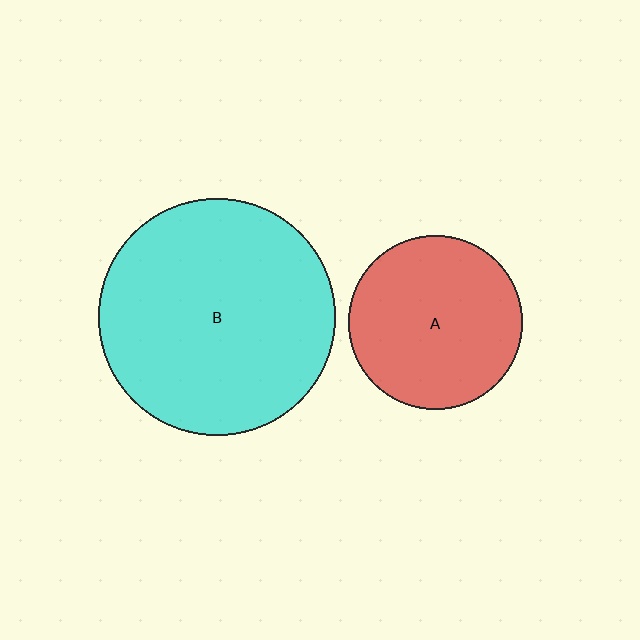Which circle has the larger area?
Circle B (cyan).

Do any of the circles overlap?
No, none of the circles overlap.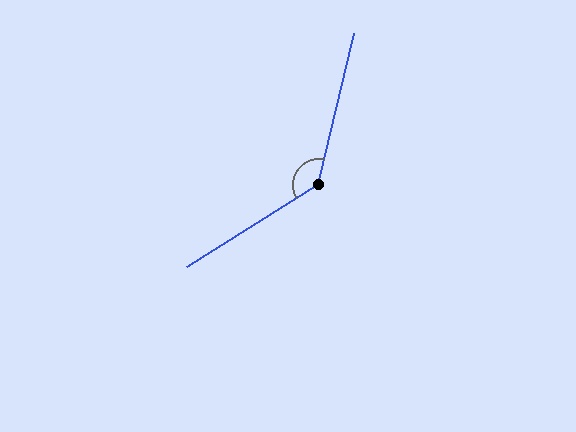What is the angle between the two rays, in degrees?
Approximately 135 degrees.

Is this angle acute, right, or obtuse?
It is obtuse.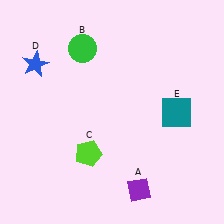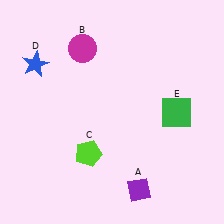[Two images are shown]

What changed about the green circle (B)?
In Image 1, B is green. In Image 2, it changed to magenta.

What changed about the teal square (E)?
In Image 1, E is teal. In Image 2, it changed to green.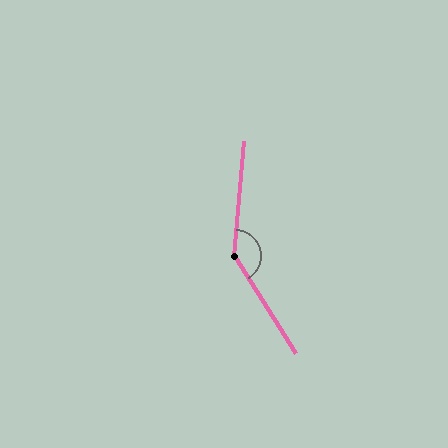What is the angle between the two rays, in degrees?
Approximately 144 degrees.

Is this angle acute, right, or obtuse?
It is obtuse.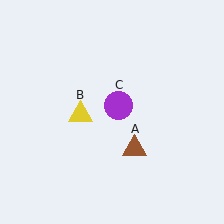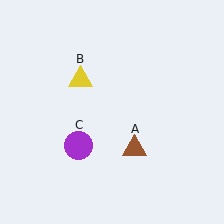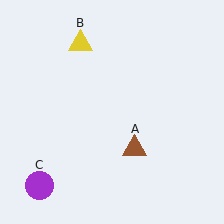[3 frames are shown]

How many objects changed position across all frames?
2 objects changed position: yellow triangle (object B), purple circle (object C).